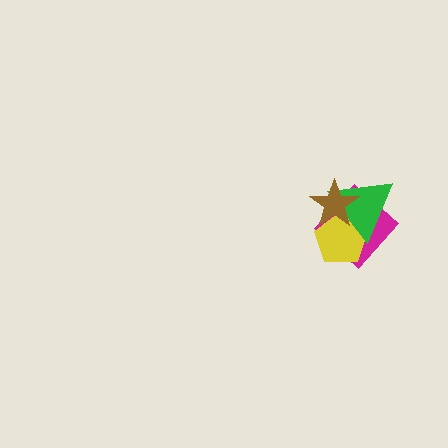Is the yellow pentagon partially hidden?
Yes, it is partially covered by another shape.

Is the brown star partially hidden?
No, no other shape covers it.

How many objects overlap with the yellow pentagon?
3 objects overlap with the yellow pentagon.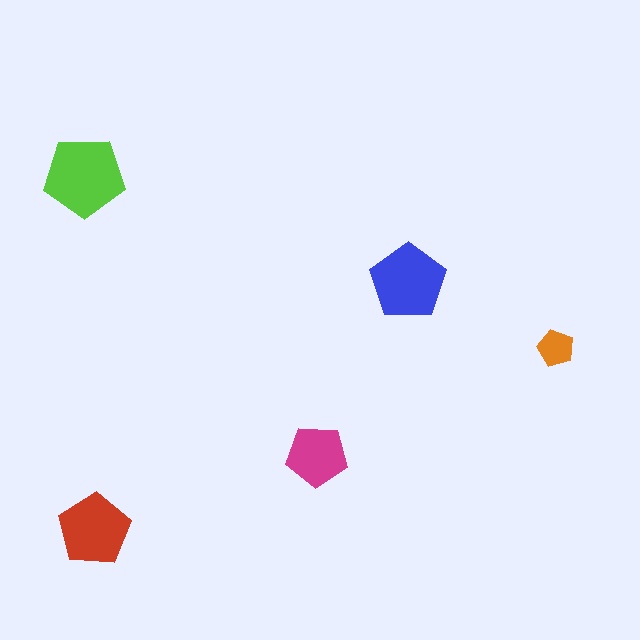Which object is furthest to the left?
The lime pentagon is leftmost.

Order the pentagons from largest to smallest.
the lime one, the blue one, the red one, the magenta one, the orange one.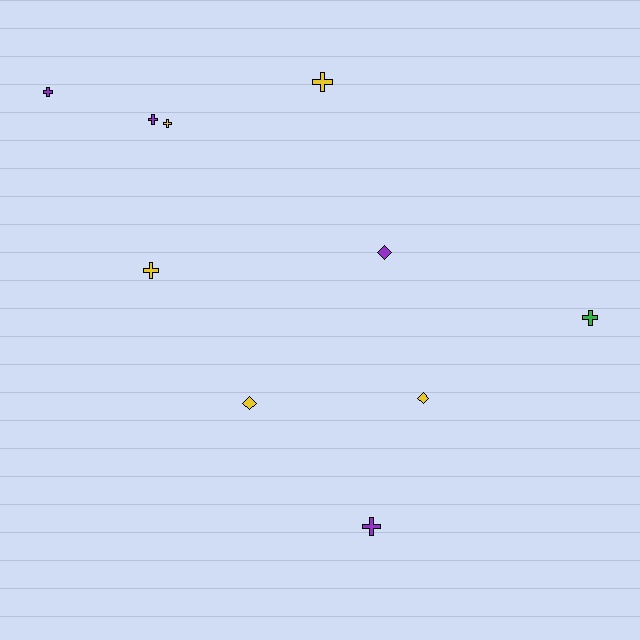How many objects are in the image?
There are 10 objects.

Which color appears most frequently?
Yellow, with 5 objects.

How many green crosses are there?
There is 1 green cross.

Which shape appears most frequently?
Cross, with 7 objects.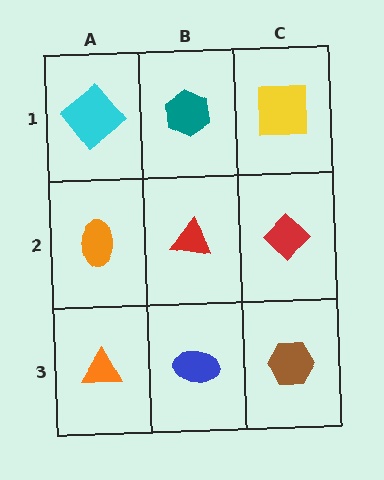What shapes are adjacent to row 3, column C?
A red diamond (row 2, column C), a blue ellipse (row 3, column B).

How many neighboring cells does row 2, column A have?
3.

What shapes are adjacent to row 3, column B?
A red triangle (row 2, column B), an orange triangle (row 3, column A), a brown hexagon (row 3, column C).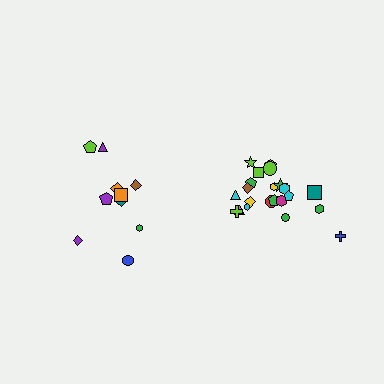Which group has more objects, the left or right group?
The right group.